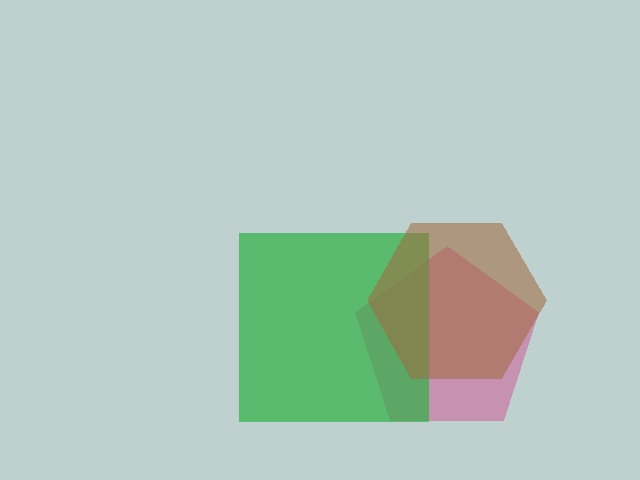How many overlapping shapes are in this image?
There are 3 overlapping shapes in the image.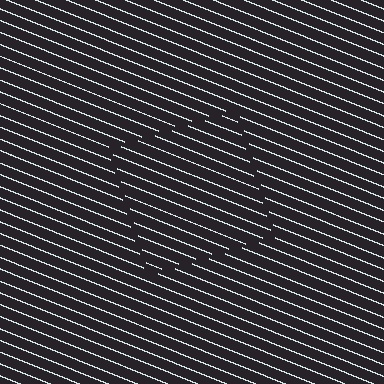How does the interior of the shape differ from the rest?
The interior of the shape contains the same grating, shifted by half a period — the contour is defined by the phase discontinuity where line-ends from the inner and outer gratings abut.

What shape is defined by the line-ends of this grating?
An illusory square. The interior of the shape contains the same grating, shifted by half a period — the contour is defined by the phase discontinuity where line-ends from the inner and outer gratings abut.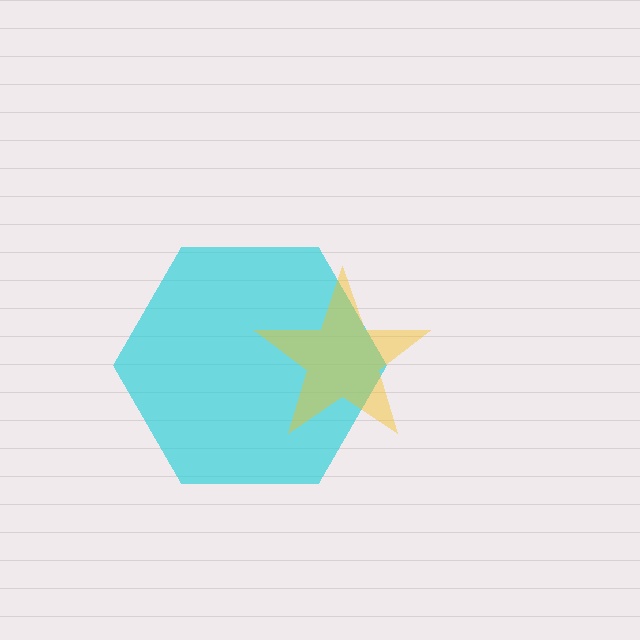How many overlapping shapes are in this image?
There are 2 overlapping shapes in the image.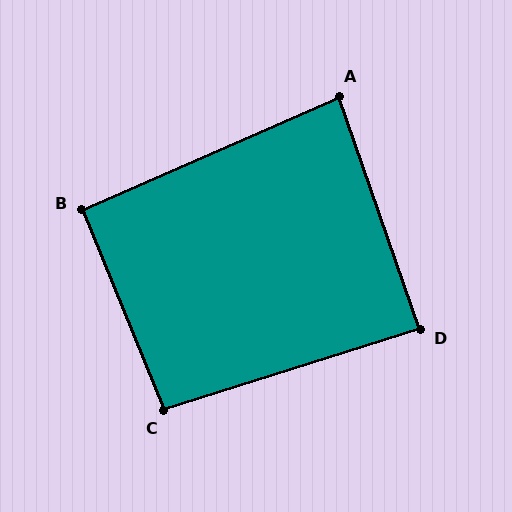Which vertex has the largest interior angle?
C, at approximately 95 degrees.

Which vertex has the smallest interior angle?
A, at approximately 85 degrees.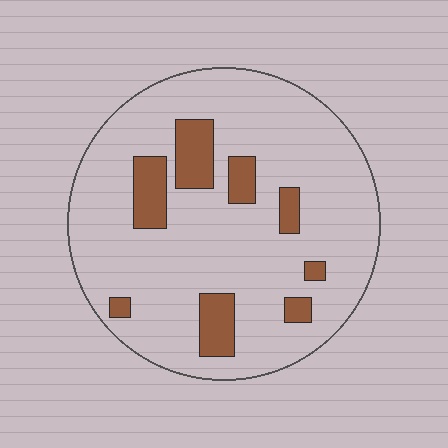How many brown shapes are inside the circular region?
8.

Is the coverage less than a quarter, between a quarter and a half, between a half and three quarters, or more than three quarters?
Less than a quarter.